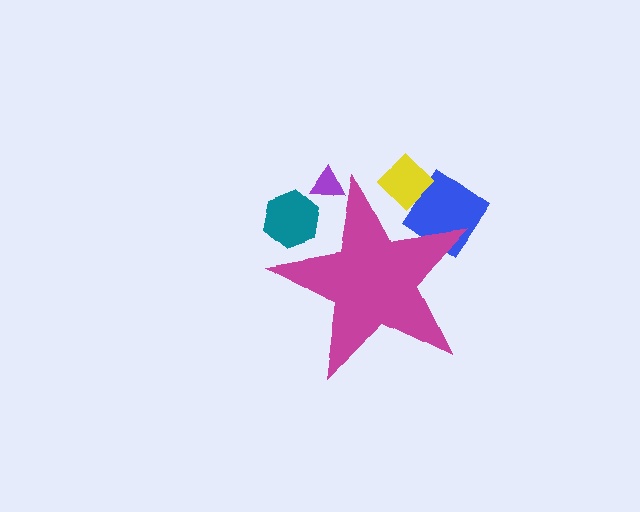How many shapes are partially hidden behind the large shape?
4 shapes are partially hidden.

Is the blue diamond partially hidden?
Yes, the blue diamond is partially hidden behind the magenta star.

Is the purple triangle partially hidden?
Yes, the purple triangle is partially hidden behind the magenta star.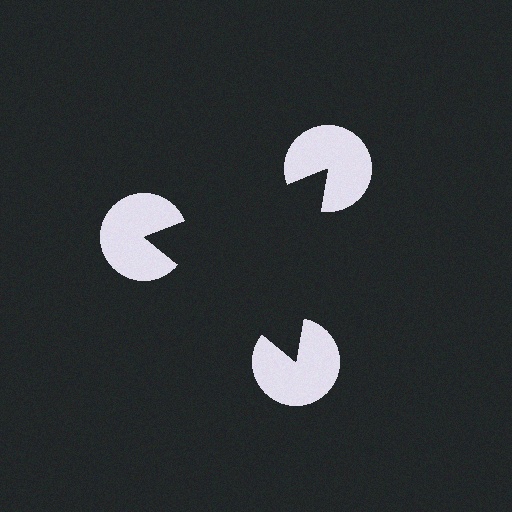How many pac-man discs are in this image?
There are 3 — one at each vertex of the illusory triangle.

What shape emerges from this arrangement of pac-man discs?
An illusory triangle — its edges are inferred from the aligned wedge cuts in the pac-man discs, not physically drawn.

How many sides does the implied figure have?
3 sides.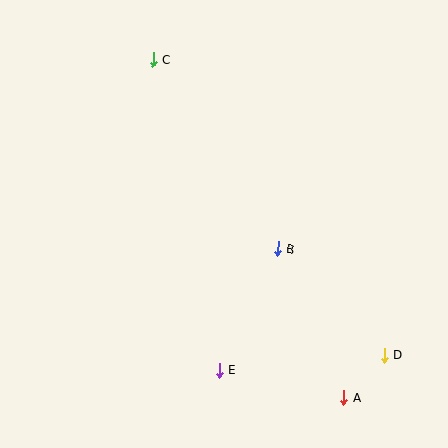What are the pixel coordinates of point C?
Point C is at (153, 60).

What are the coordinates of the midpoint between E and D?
The midpoint between E and D is at (302, 363).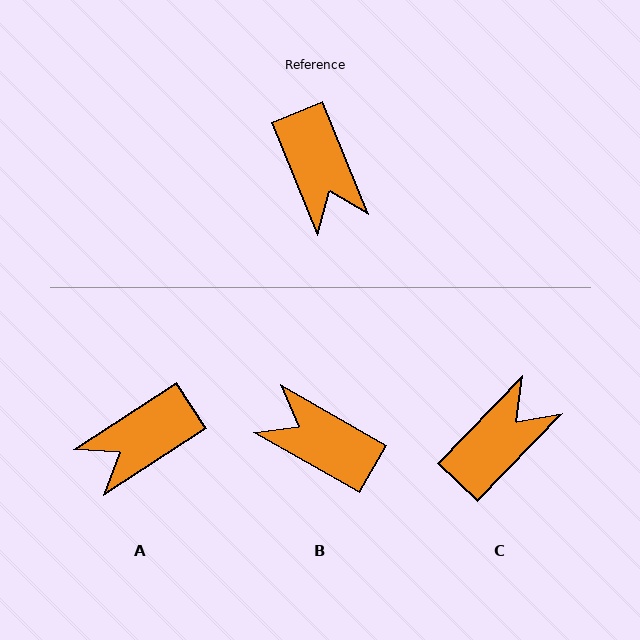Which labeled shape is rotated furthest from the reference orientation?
B, about 142 degrees away.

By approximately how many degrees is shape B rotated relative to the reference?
Approximately 142 degrees clockwise.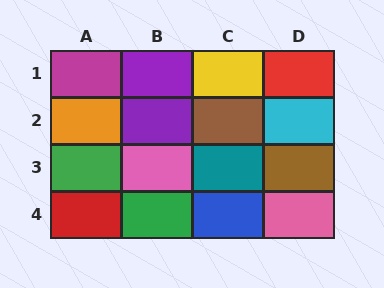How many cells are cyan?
1 cell is cyan.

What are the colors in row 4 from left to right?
Red, green, blue, pink.